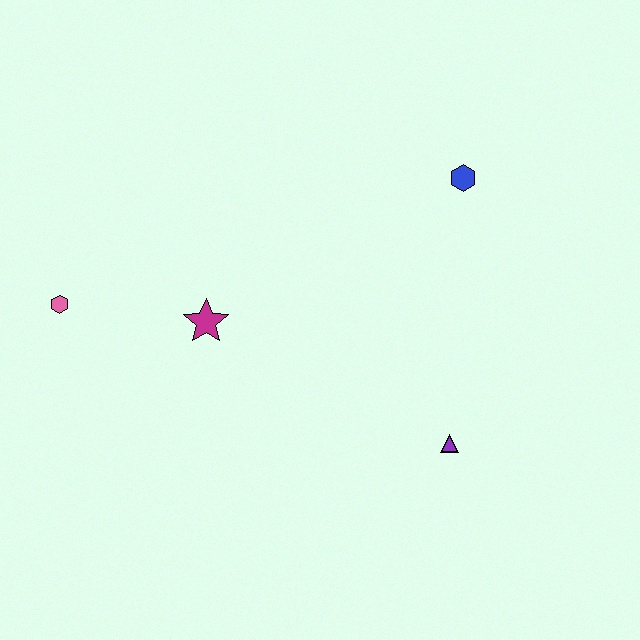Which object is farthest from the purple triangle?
The pink hexagon is farthest from the purple triangle.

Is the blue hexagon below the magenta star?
No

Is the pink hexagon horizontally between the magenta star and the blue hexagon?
No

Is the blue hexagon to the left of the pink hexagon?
No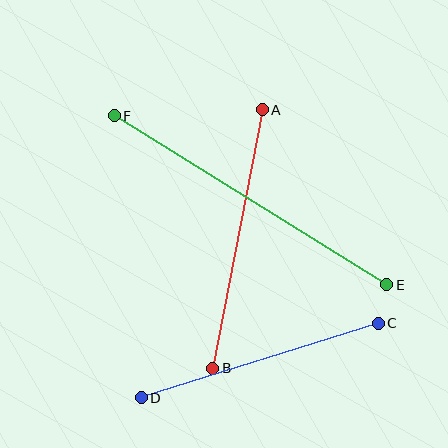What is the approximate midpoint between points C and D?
The midpoint is at approximately (260, 361) pixels.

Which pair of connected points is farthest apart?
Points E and F are farthest apart.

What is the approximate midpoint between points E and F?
The midpoint is at approximately (250, 200) pixels.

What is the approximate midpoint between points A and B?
The midpoint is at approximately (237, 239) pixels.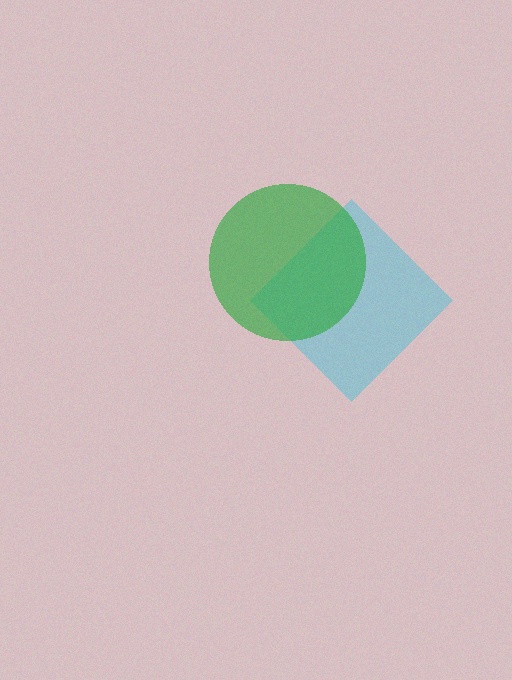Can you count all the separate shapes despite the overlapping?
Yes, there are 2 separate shapes.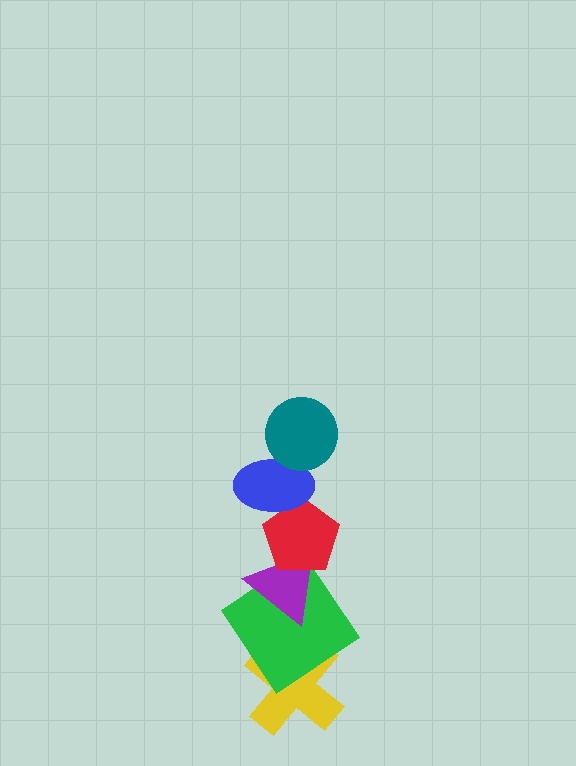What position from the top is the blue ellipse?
The blue ellipse is 2nd from the top.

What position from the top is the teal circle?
The teal circle is 1st from the top.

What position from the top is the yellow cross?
The yellow cross is 6th from the top.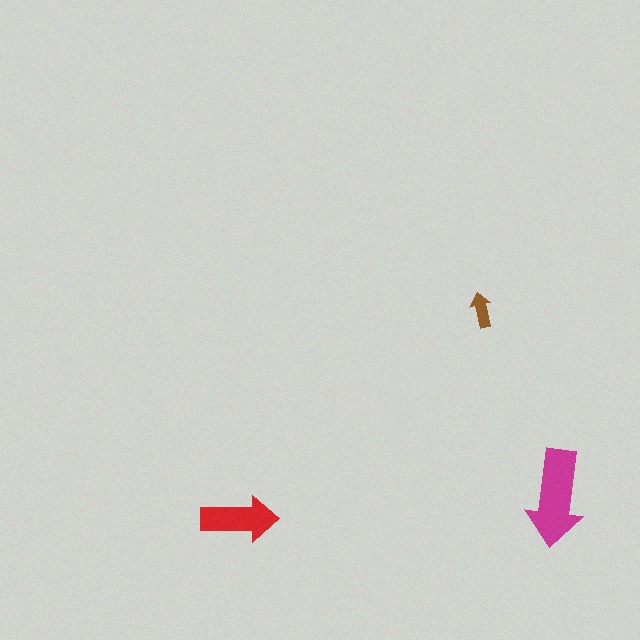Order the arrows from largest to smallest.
the magenta one, the red one, the brown one.